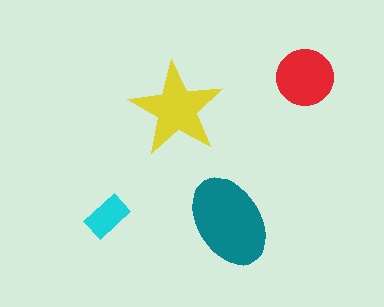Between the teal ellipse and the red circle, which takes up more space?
The teal ellipse.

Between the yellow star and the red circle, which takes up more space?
The yellow star.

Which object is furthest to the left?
The cyan rectangle is leftmost.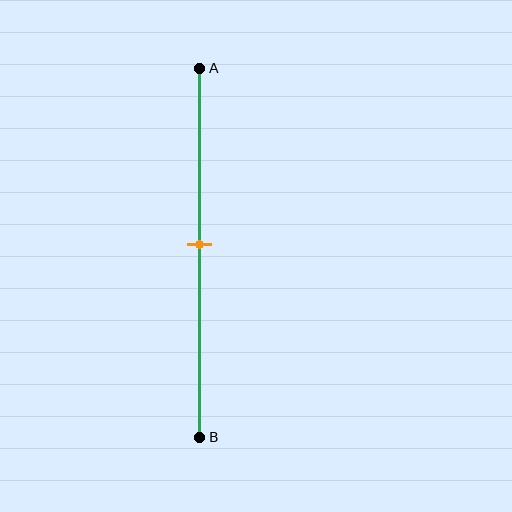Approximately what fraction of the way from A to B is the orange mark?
The orange mark is approximately 50% of the way from A to B.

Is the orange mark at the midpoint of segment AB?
Yes, the mark is approximately at the midpoint.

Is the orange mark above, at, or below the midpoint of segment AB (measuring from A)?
The orange mark is approximately at the midpoint of segment AB.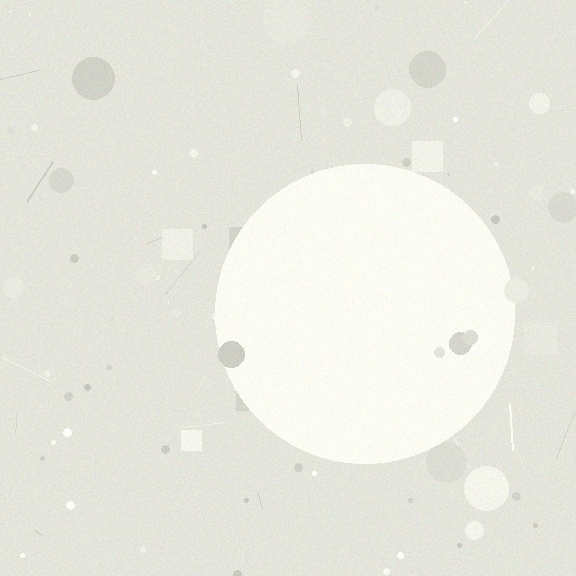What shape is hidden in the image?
A circle is hidden in the image.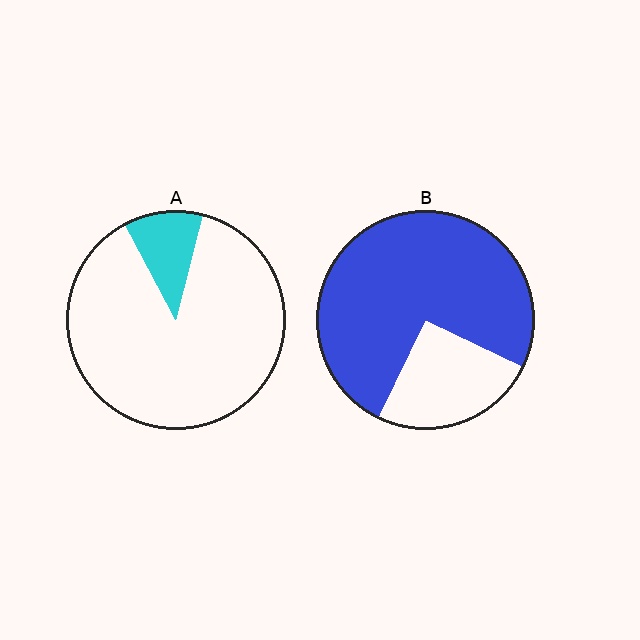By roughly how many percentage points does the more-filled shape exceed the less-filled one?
By roughly 65 percentage points (B over A).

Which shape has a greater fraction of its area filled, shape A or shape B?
Shape B.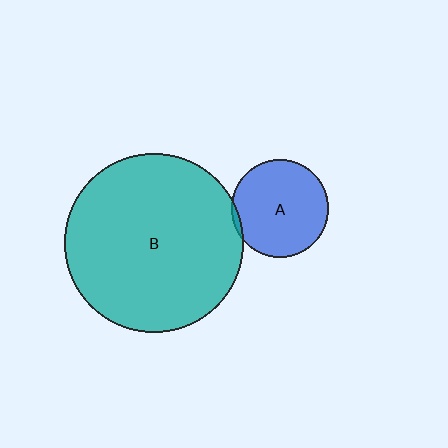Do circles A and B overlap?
Yes.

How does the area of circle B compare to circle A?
Approximately 3.4 times.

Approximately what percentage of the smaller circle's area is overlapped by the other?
Approximately 5%.